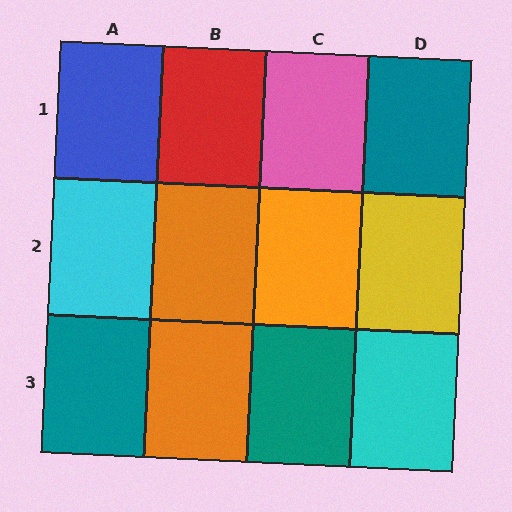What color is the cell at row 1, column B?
Red.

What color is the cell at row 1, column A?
Blue.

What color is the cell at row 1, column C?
Pink.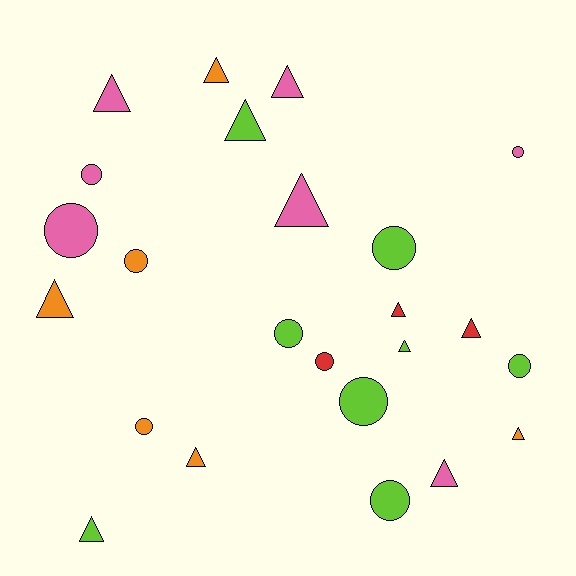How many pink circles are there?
There are 3 pink circles.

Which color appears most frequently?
Lime, with 8 objects.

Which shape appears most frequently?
Triangle, with 13 objects.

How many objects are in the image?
There are 24 objects.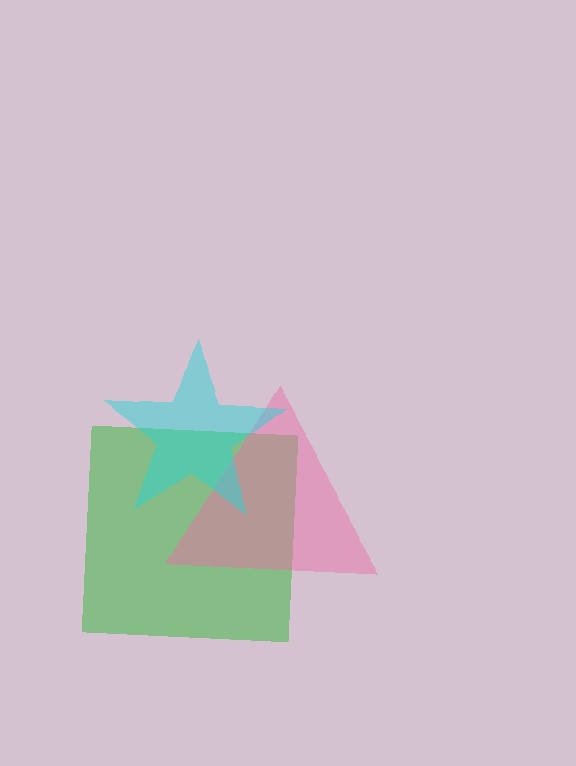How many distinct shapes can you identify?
There are 3 distinct shapes: a green square, a pink triangle, a cyan star.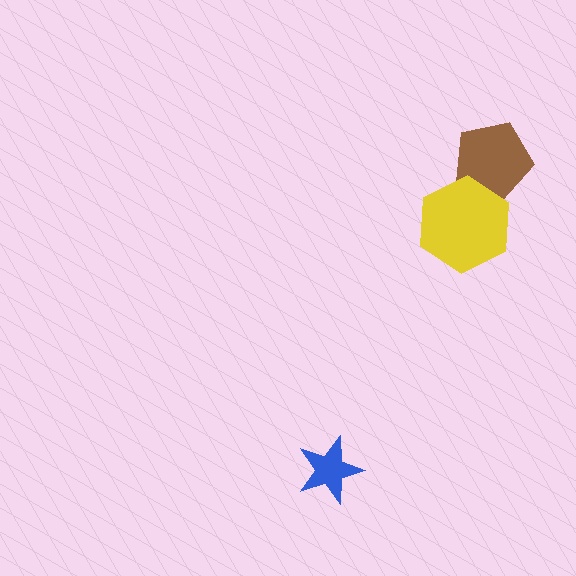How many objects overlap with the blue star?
0 objects overlap with the blue star.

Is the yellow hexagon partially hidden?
No, no other shape covers it.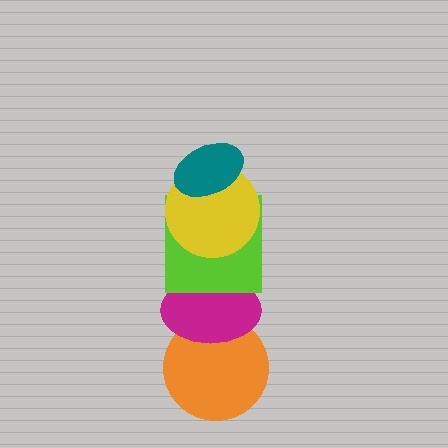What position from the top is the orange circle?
The orange circle is 5th from the top.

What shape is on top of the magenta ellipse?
The lime square is on top of the magenta ellipse.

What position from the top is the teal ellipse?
The teal ellipse is 1st from the top.